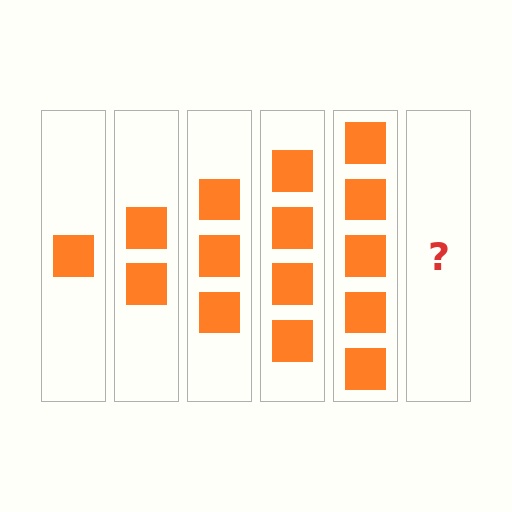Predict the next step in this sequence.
The next step is 6 squares.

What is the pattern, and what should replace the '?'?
The pattern is that each step adds one more square. The '?' should be 6 squares.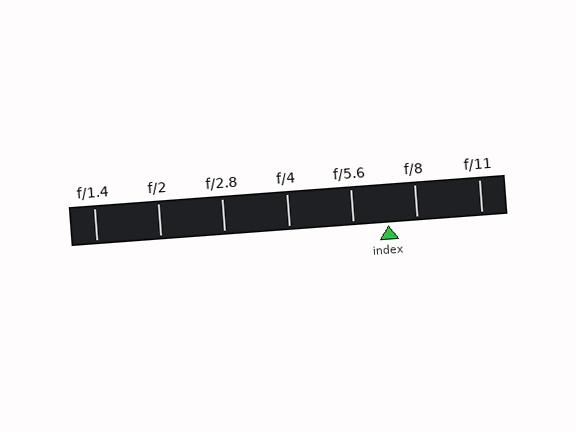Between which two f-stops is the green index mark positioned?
The index mark is between f/5.6 and f/8.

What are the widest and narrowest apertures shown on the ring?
The widest aperture shown is f/1.4 and the narrowest is f/11.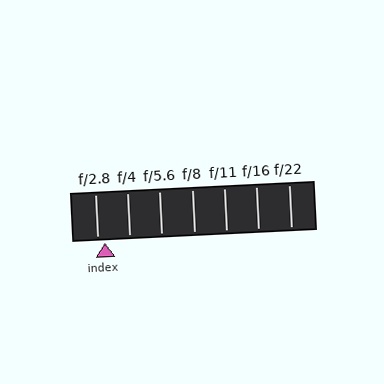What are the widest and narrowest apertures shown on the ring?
The widest aperture shown is f/2.8 and the narrowest is f/22.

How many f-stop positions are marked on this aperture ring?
There are 7 f-stop positions marked.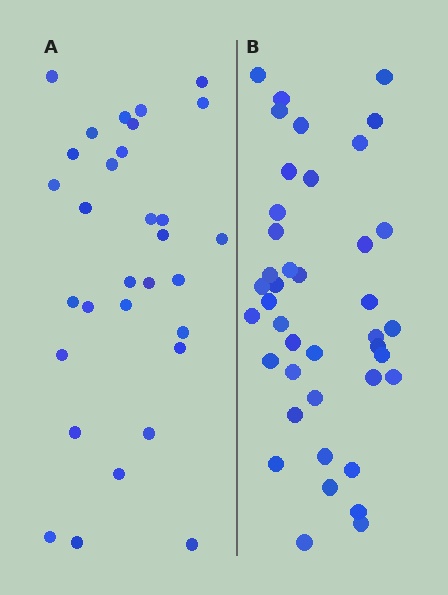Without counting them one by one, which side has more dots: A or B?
Region B (the right region) has more dots.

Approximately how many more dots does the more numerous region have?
Region B has roughly 10 or so more dots than region A.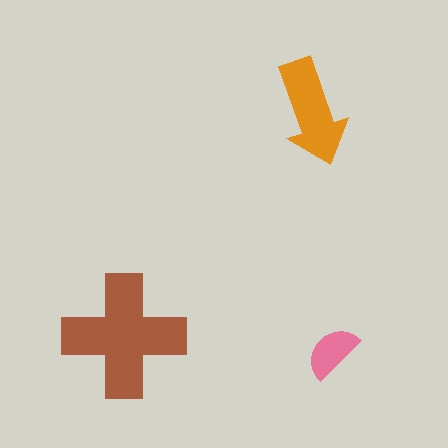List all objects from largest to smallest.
The brown cross, the orange arrow, the pink semicircle.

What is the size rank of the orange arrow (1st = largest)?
2nd.